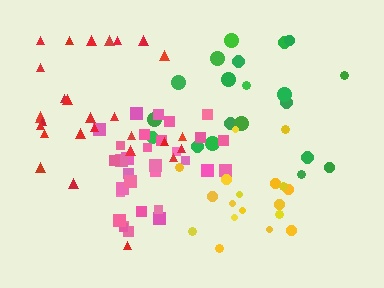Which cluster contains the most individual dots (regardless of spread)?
Pink (31).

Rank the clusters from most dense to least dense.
pink, yellow, red, green.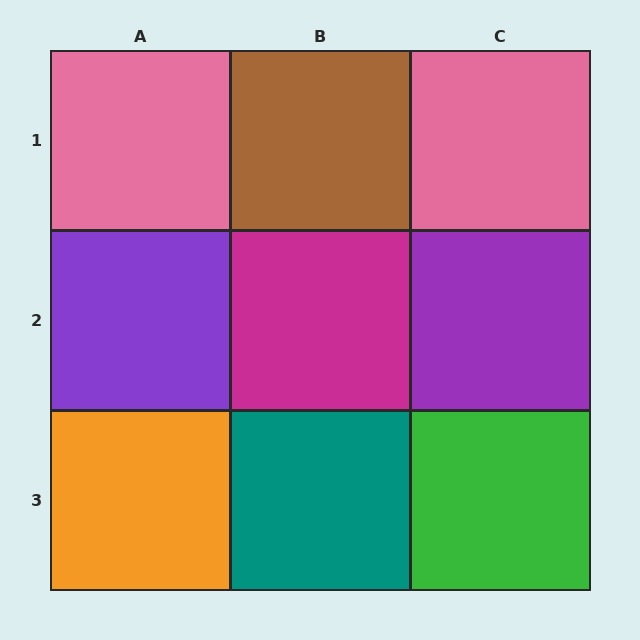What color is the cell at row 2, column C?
Purple.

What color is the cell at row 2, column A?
Purple.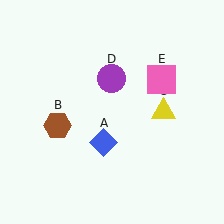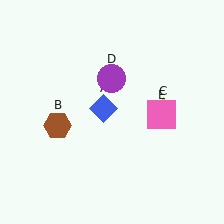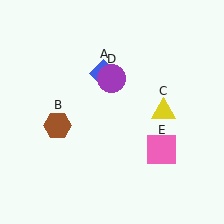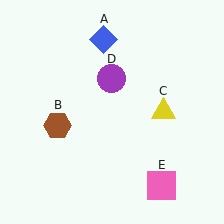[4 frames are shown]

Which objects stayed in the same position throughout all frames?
Brown hexagon (object B) and yellow triangle (object C) and purple circle (object D) remained stationary.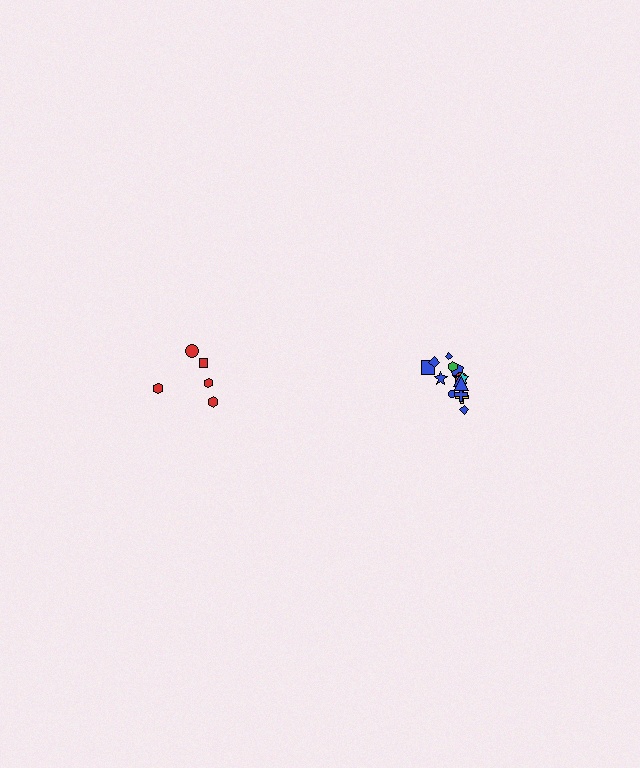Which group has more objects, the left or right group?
The right group.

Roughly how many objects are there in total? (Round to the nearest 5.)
Roughly 20 objects in total.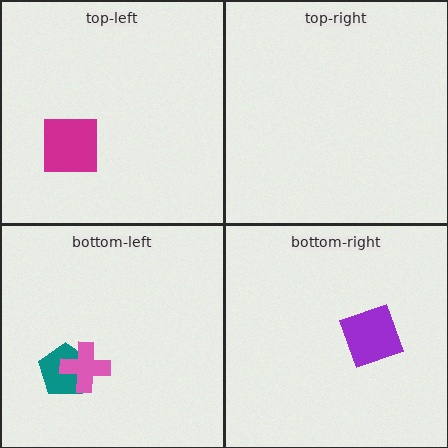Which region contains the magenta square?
The top-left region.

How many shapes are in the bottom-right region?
1.